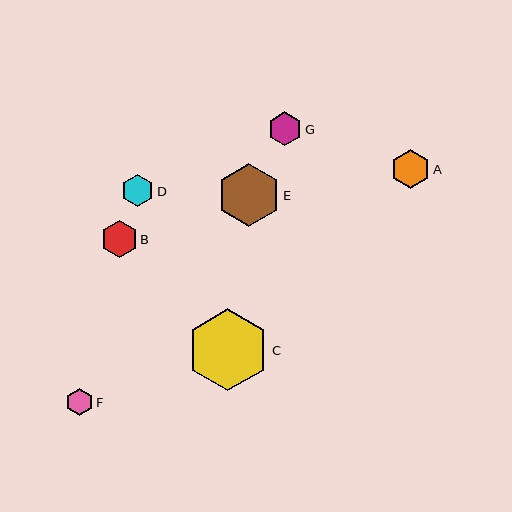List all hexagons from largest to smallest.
From largest to smallest: C, E, A, B, G, D, F.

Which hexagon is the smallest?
Hexagon F is the smallest with a size of approximately 27 pixels.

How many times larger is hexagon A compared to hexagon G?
Hexagon A is approximately 1.2 times the size of hexagon G.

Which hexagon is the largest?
Hexagon C is the largest with a size of approximately 82 pixels.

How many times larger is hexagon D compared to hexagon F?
Hexagon D is approximately 1.2 times the size of hexagon F.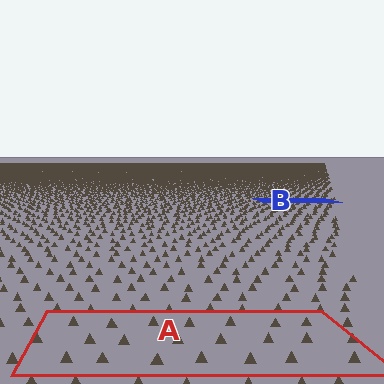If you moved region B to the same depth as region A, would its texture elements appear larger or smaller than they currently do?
They would appear larger. At a closer depth, the same texture elements are projected at a bigger on-screen size.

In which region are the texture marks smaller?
The texture marks are smaller in region B, because it is farther away.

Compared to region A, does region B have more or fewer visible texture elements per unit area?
Region B has more texture elements per unit area — they are packed more densely because it is farther away.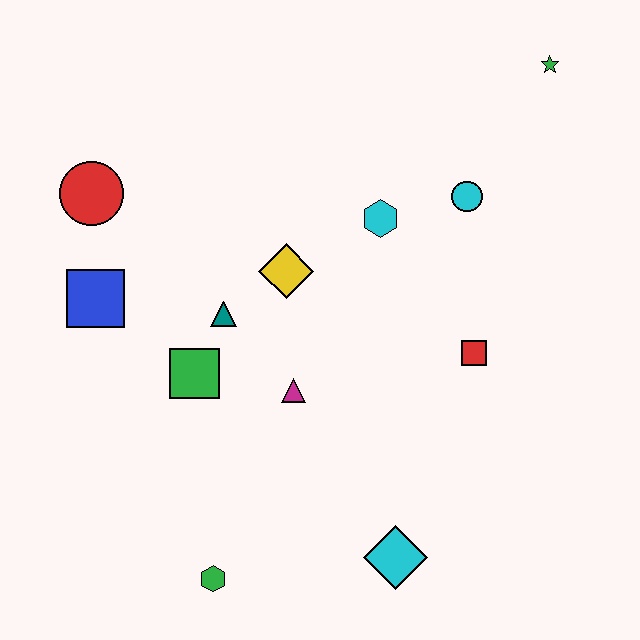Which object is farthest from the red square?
The red circle is farthest from the red square.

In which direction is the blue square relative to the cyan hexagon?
The blue square is to the left of the cyan hexagon.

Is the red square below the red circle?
Yes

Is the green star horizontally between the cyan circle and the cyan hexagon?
No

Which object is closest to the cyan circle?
The cyan hexagon is closest to the cyan circle.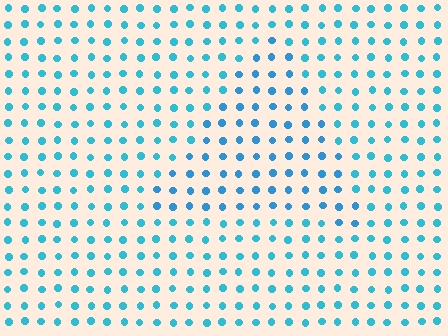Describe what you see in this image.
The image is filled with small cyan elements in a uniform arrangement. A triangle-shaped region is visible where the elements are tinted to a slightly different hue, forming a subtle color boundary.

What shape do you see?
I see a triangle.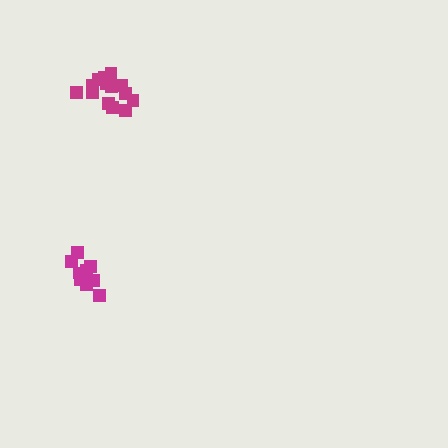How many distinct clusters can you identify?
There are 2 distinct clusters.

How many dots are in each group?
Group 1: 9 dots, Group 2: 14 dots (23 total).